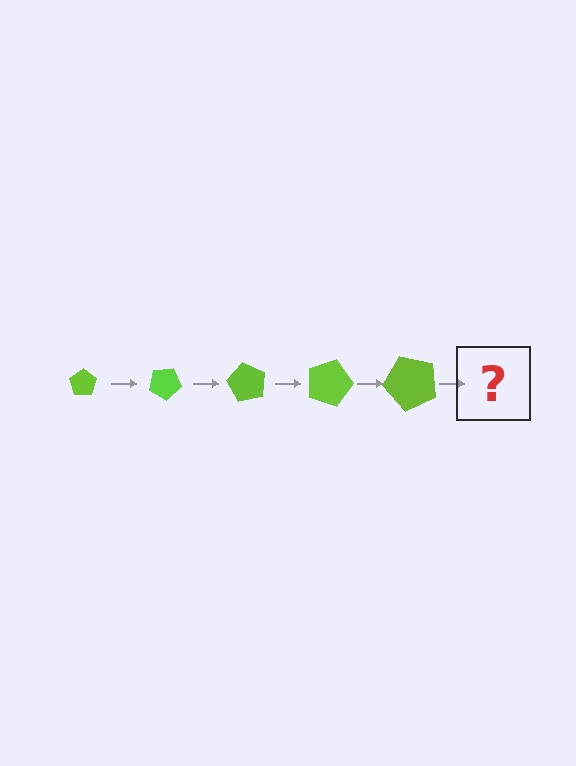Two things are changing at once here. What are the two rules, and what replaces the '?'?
The two rules are that the pentagon grows larger each step and it rotates 30 degrees each step. The '?' should be a pentagon, larger than the previous one and rotated 150 degrees from the start.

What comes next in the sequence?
The next element should be a pentagon, larger than the previous one and rotated 150 degrees from the start.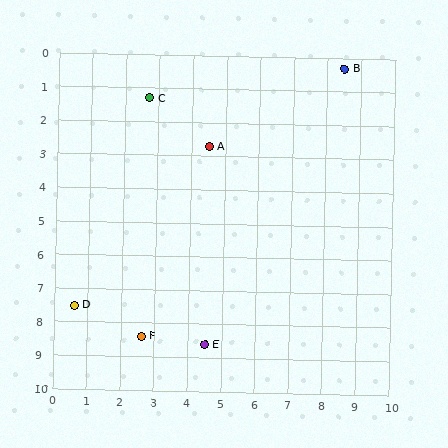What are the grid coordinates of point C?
Point C is at approximately (2.7, 1.3).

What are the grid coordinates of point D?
Point D is at approximately (0.6, 7.5).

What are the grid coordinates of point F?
Point F is at approximately (2.6, 8.4).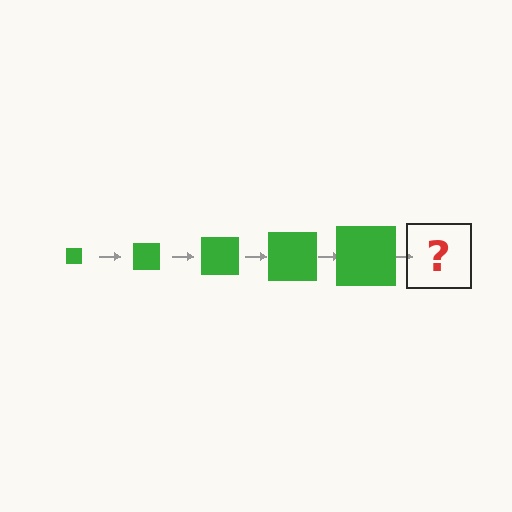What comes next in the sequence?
The next element should be a green square, larger than the previous one.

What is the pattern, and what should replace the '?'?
The pattern is that the square gets progressively larger each step. The '?' should be a green square, larger than the previous one.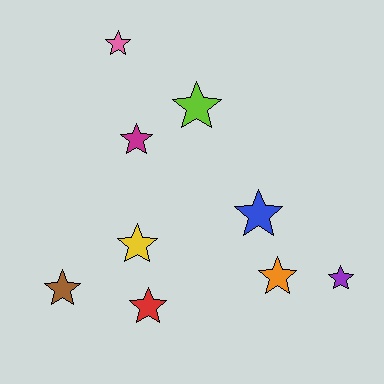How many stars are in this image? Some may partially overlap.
There are 9 stars.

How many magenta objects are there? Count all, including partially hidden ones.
There is 1 magenta object.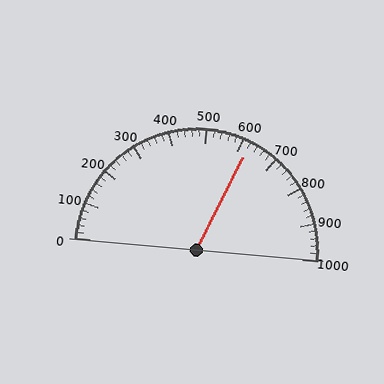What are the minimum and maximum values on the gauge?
The gauge ranges from 0 to 1000.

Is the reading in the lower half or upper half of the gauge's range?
The reading is in the upper half of the range (0 to 1000).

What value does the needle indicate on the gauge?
The needle indicates approximately 620.